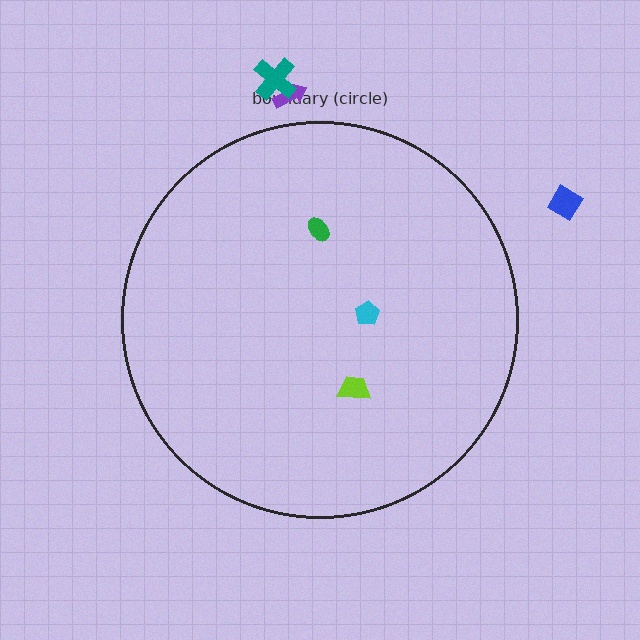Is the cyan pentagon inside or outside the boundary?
Inside.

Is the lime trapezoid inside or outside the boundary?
Inside.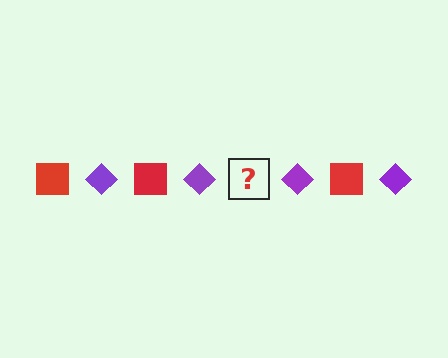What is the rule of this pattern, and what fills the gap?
The rule is that the pattern alternates between red square and purple diamond. The gap should be filled with a red square.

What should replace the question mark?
The question mark should be replaced with a red square.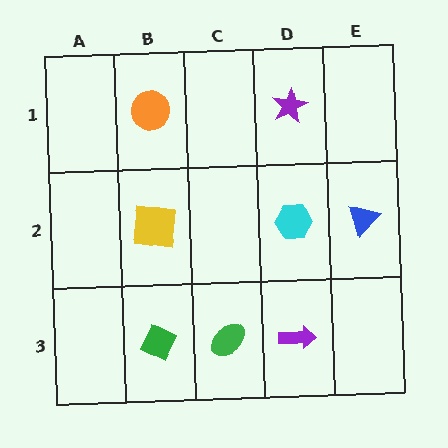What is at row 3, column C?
A green ellipse.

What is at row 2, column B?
A yellow square.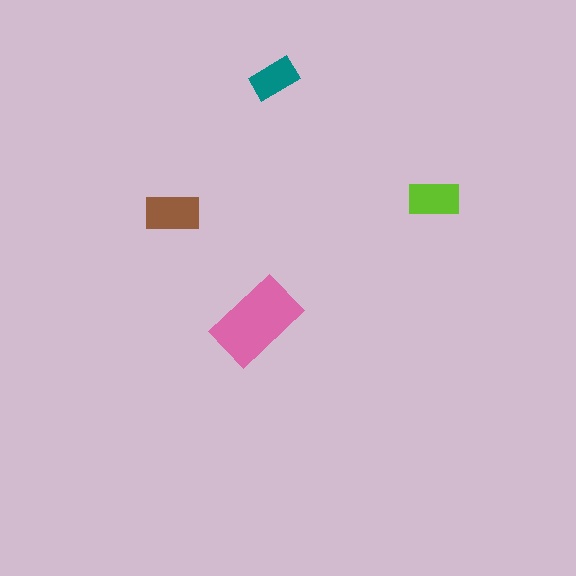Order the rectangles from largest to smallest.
the pink one, the brown one, the lime one, the teal one.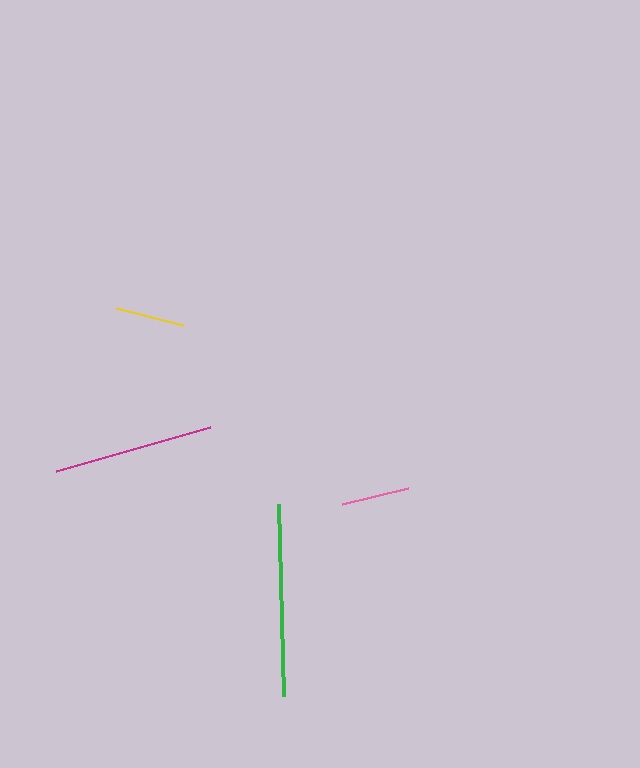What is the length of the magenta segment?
The magenta segment is approximately 160 pixels long.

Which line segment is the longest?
The green line is the longest at approximately 193 pixels.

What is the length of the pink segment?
The pink segment is approximately 68 pixels long.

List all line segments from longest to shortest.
From longest to shortest: green, magenta, yellow, pink.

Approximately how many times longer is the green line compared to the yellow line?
The green line is approximately 2.8 times the length of the yellow line.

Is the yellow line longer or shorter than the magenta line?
The magenta line is longer than the yellow line.